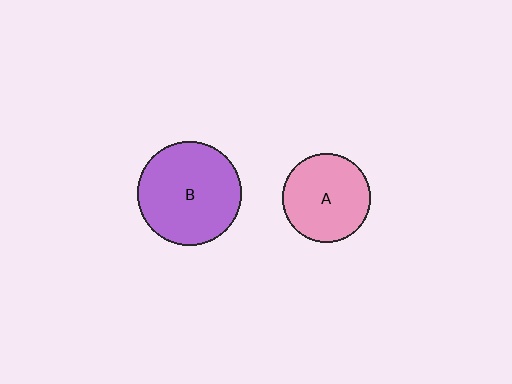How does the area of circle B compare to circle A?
Approximately 1.4 times.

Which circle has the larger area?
Circle B (purple).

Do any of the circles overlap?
No, none of the circles overlap.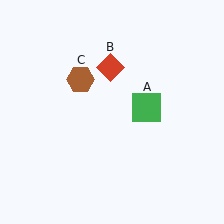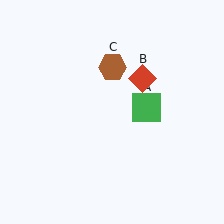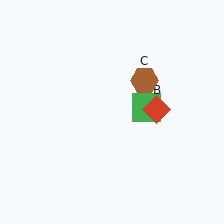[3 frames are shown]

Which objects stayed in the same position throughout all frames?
Green square (object A) remained stationary.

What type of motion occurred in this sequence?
The red diamond (object B), brown hexagon (object C) rotated clockwise around the center of the scene.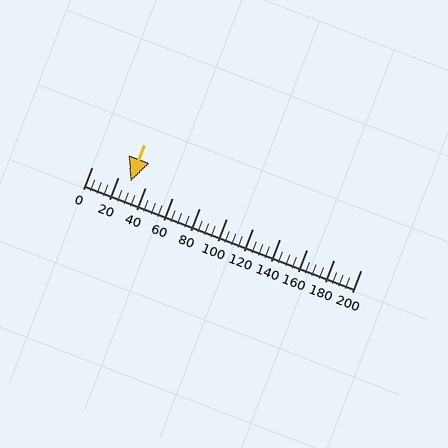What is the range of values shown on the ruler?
The ruler shows values from 0 to 200.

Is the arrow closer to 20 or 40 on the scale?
The arrow is closer to 20.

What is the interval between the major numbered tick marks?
The major tick marks are spaced 20 units apart.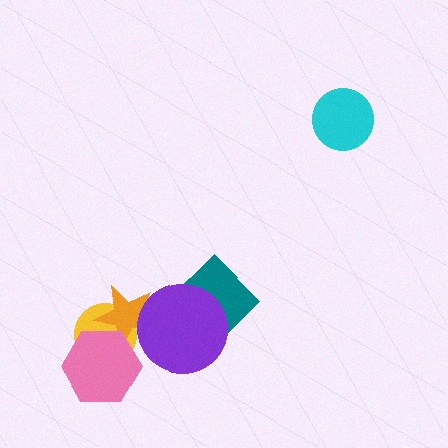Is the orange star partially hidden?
Yes, it is partially covered by another shape.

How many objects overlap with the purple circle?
2 objects overlap with the purple circle.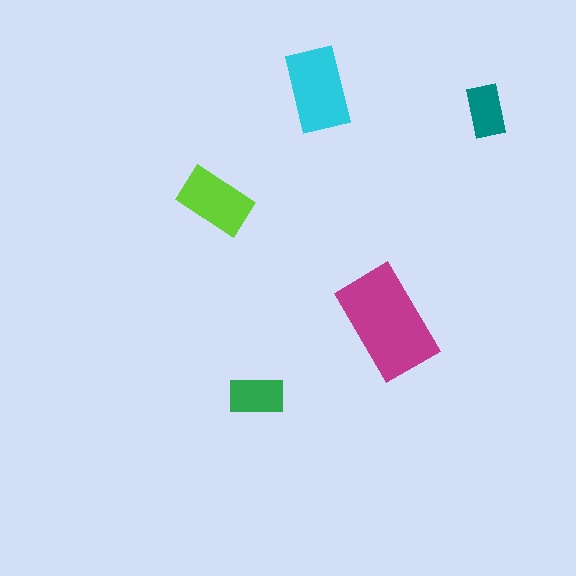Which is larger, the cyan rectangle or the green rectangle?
The cyan one.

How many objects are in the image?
There are 5 objects in the image.